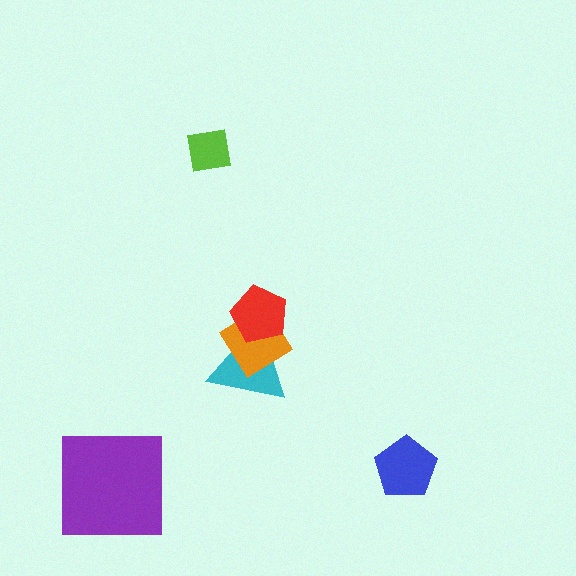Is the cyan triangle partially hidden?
Yes, it is partially covered by another shape.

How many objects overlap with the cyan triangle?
2 objects overlap with the cyan triangle.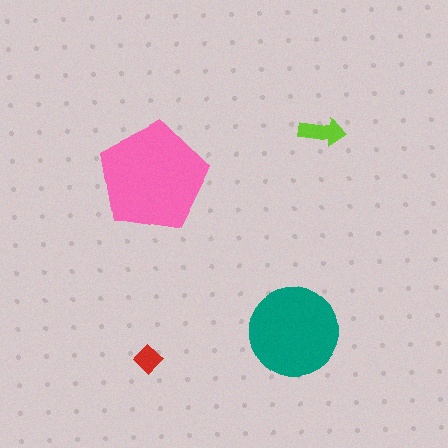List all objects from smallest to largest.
The red diamond, the lime arrow, the teal circle, the pink pentagon.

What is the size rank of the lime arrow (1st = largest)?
3rd.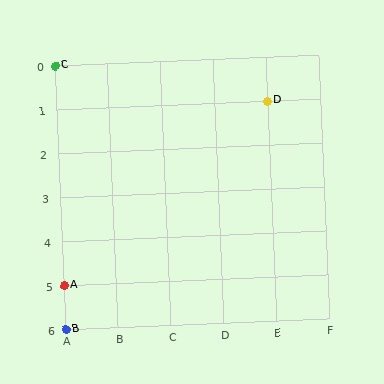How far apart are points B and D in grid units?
Points B and D are 4 columns and 5 rows apart (about 6.4 grid units diagonally).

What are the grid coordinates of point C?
Point C is at grid coordinates (A, 0).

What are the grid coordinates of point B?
Point B is at grid coordinates (A, 6).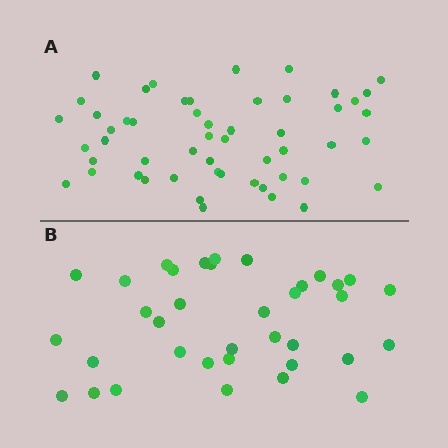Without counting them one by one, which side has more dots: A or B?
Region A (the top region) has more dots.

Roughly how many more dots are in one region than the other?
Region A has approximately 15 more dots than region B.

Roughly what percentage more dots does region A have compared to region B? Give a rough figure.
About 45% more.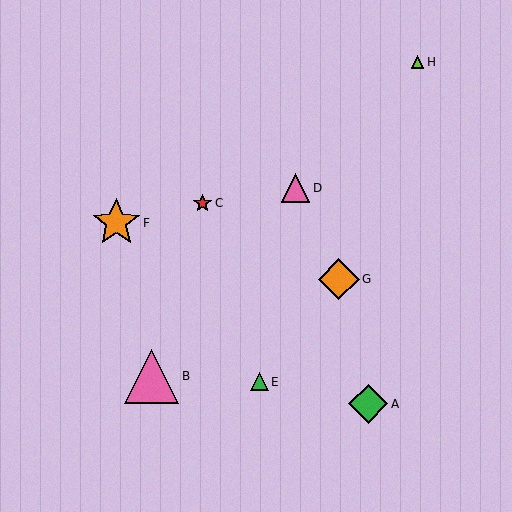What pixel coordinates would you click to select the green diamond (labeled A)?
Click at (368, 404) to select the green diamond A.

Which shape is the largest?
The pink triangle (labeled B) is the largest.